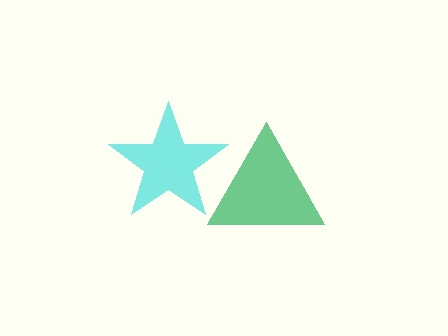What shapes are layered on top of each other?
The layered shapes are: a green triangle, a cyan star.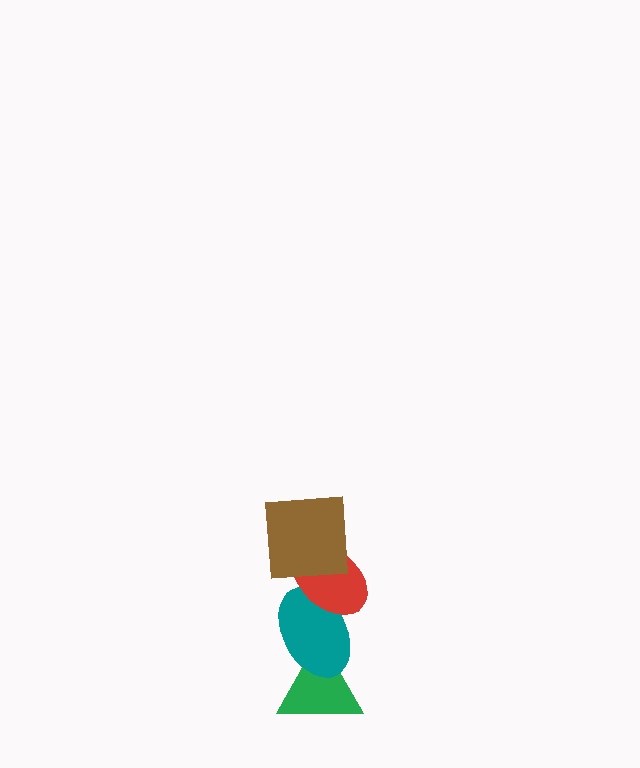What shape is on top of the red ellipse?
The brown square is on top of the red ellipse.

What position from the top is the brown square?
The brown square is 1st from the top.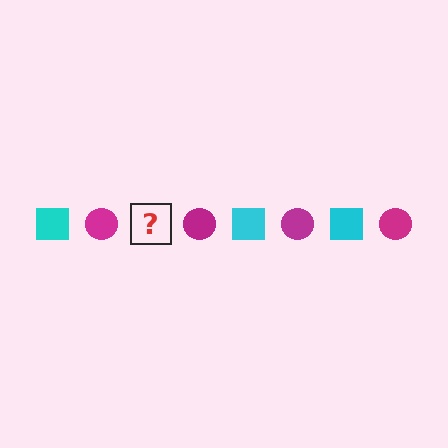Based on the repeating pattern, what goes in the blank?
The blank should be a cyan square.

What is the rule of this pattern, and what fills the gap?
The rule is that the pattern alternates between cyan square and magenta circle. The gap should be filled with a cyan square.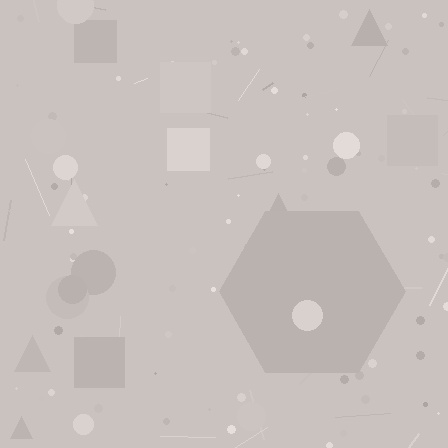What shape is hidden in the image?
A hexagon is hidden in the image.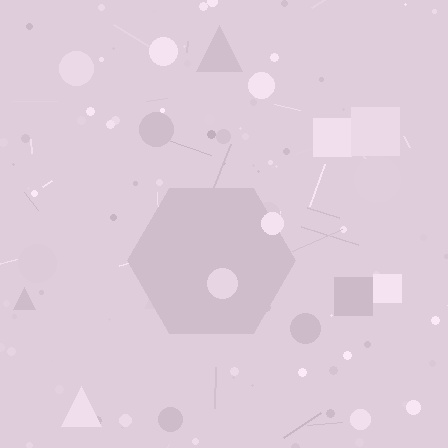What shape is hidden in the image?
A hexagon is hidden in the image.